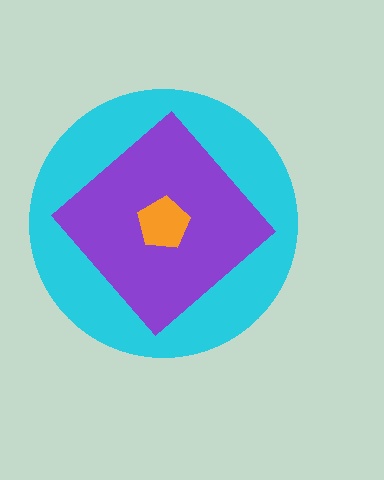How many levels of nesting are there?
3.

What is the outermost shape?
The cyan circle.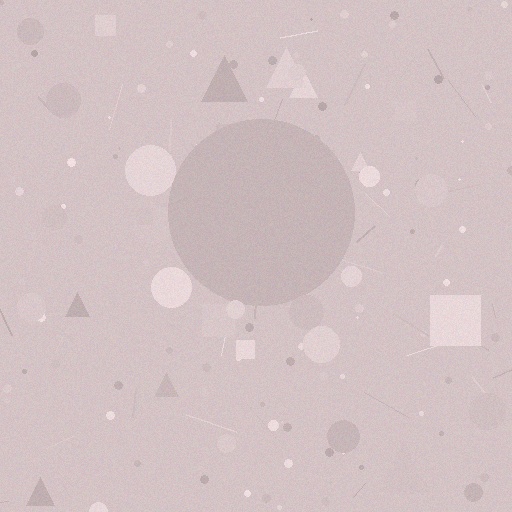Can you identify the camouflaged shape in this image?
The camouflaged shape is a circle.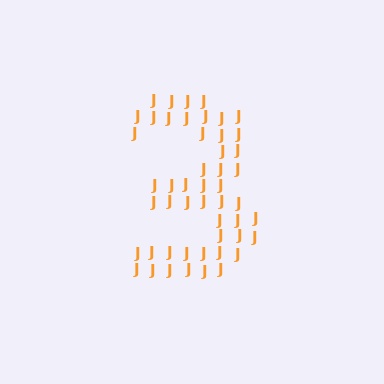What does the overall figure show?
The overall figure shows the digit 3.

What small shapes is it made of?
It is made of small letter J's.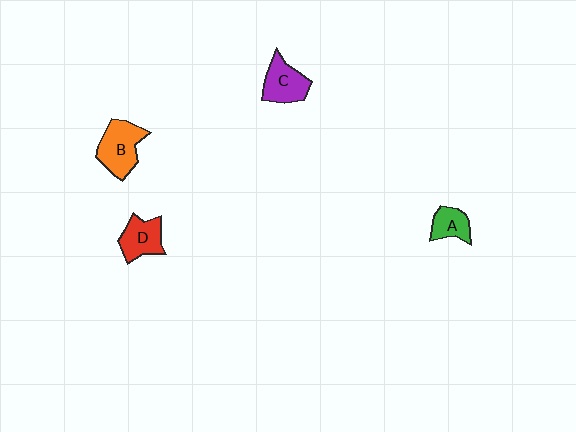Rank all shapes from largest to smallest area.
From largest to smallest: B (orange), C (purple), D (red), A (green).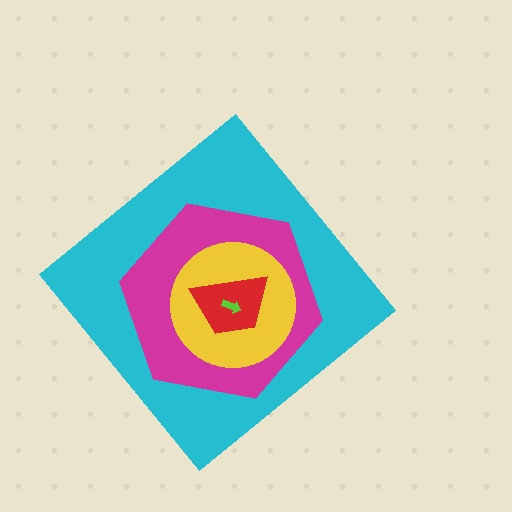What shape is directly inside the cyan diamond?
The magenta hexagon.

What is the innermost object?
The lime arrow.